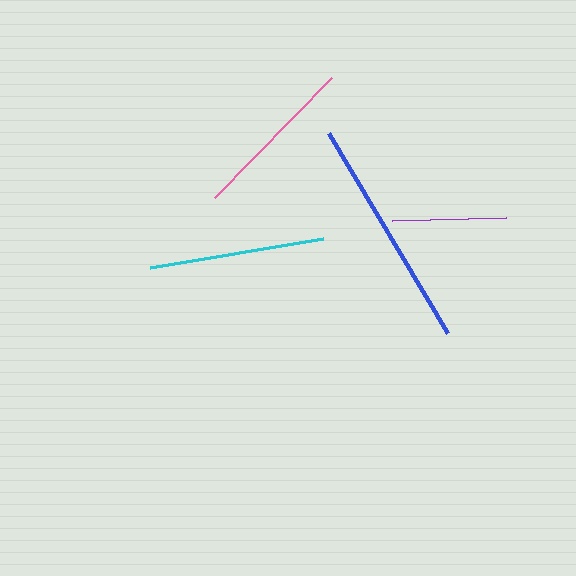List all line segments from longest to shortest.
From longest to shortest: blue, cyan, pink, purple.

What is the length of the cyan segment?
The cyan segment is approximately 176 pixels long.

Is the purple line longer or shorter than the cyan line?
The cyan line is longer than the purple line.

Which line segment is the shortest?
The purple line is the shortest at approximately 114 pixels.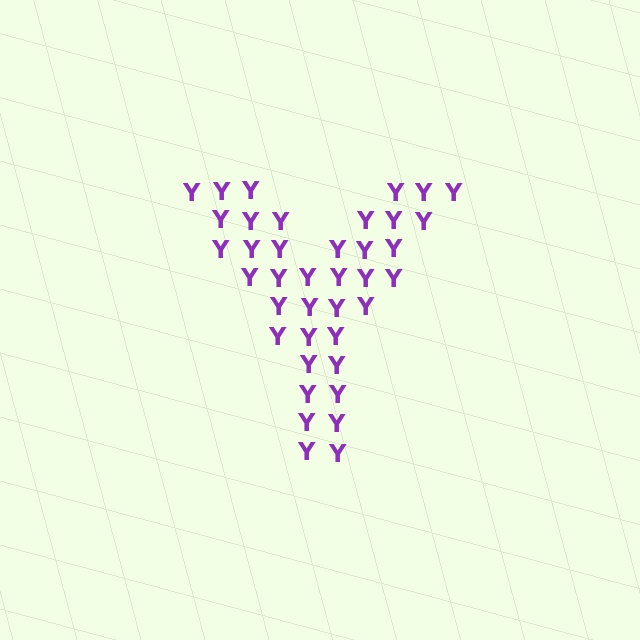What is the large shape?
The large shape is the letter Y.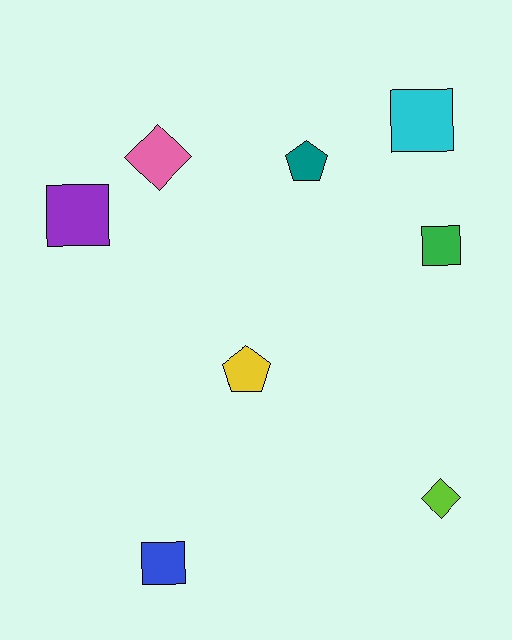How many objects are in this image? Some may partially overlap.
There are 8 objects.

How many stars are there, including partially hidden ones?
There are no stars.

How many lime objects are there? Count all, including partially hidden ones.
There is 1 lime object.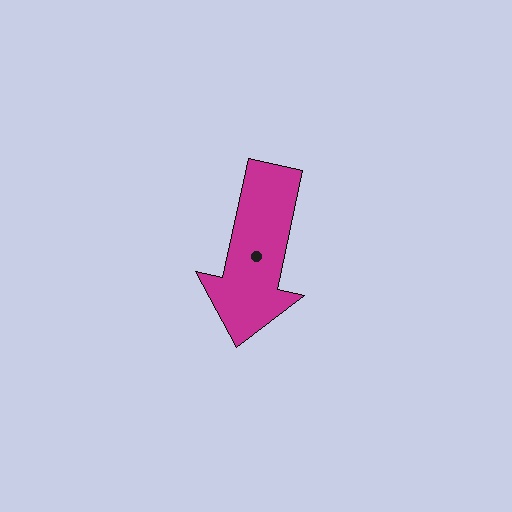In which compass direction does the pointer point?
South.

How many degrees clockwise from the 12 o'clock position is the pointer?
Approximately 192 degrees.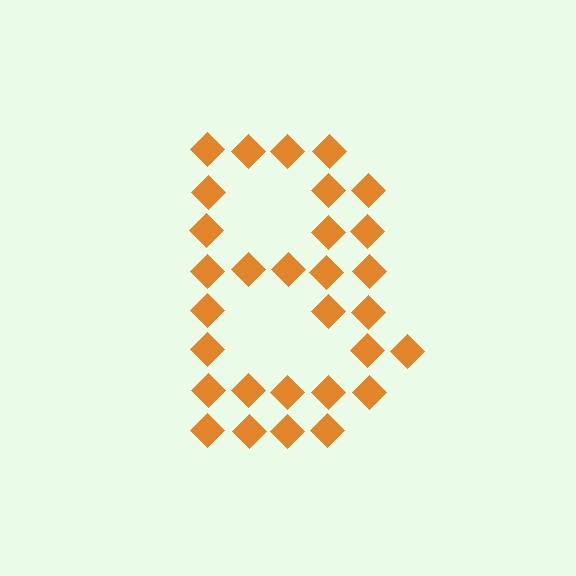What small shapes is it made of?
It is made of small diamonds.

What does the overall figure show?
The overall figure shows the letter B.